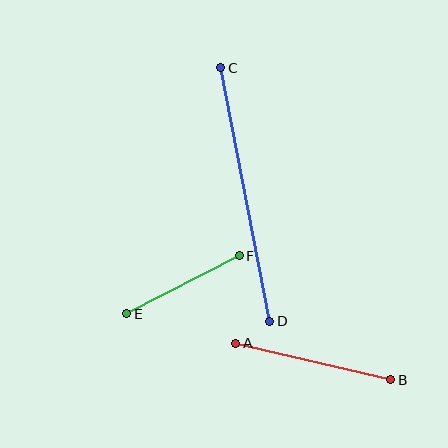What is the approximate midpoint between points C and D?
The midpoint is at approximately (245, 195) pixels.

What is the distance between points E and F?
The distance is approximately 126 pixels.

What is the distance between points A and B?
The distance is approximately 159 pixels.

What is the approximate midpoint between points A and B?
The midpoint is at approximately (313, 361) pixels.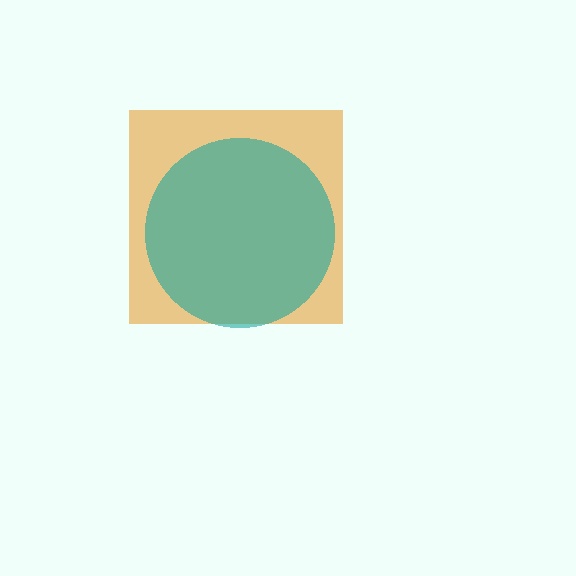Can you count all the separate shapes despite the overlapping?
Yes, there are 2 separate shapes.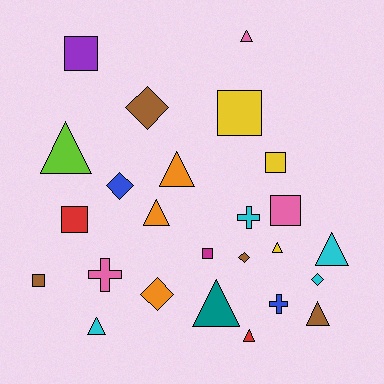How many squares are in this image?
There are 7 squares.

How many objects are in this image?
There are 25 objects.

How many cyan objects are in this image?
There are 4 cyan objects.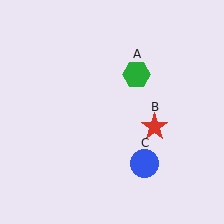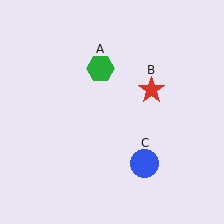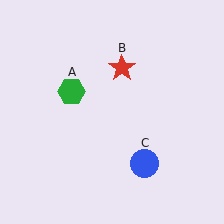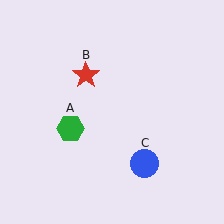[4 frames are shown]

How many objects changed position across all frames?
2 objects changed position: green hexagon (object A), red star (object B).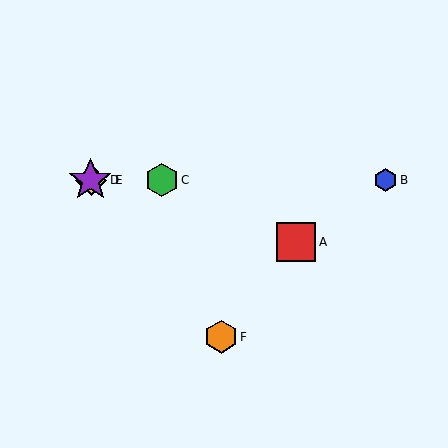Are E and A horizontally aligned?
No, E is at y≈180 and A is at y≈242.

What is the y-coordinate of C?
Object C is at y≈180.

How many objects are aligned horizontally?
4 objects (B, C, D, E) are aligned horizontally.